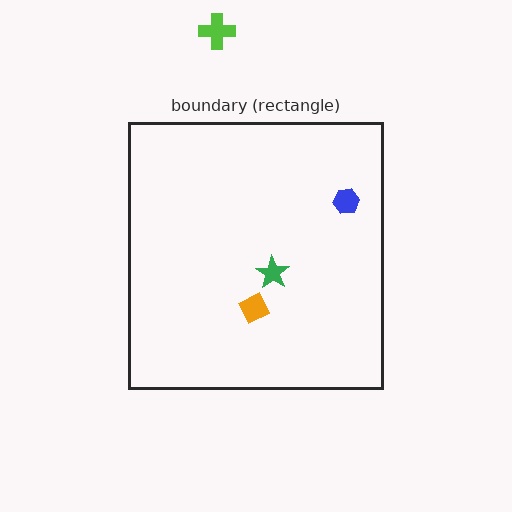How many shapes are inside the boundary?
3 inside, 1 outside.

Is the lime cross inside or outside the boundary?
Outside.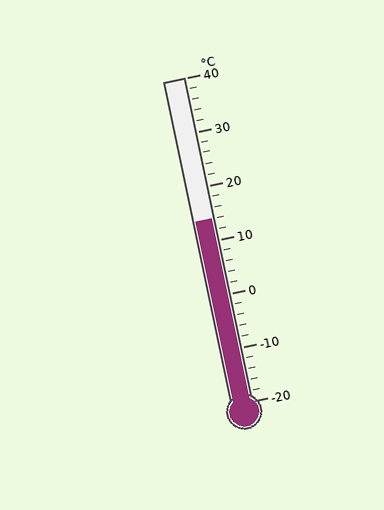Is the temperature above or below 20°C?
The temperature is below 20°C.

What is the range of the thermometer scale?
The thermometer scale ranges from -20°C to 40°C.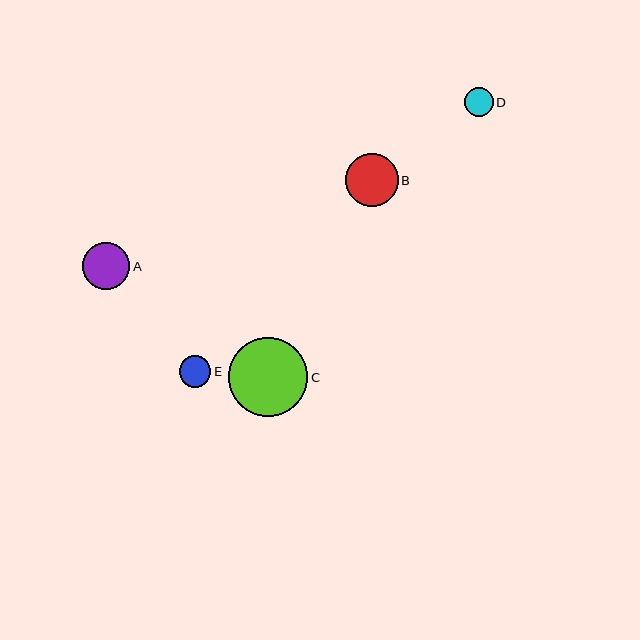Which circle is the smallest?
Circle D is the smallest with a size of approximately 29 pixels.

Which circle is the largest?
Circle C is the largest with a size of approximately 79 pixels.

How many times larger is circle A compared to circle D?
Circle A is approximately 1.6 times the size of circle D.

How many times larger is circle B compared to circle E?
Circle B is approximately 1.7 times the size of circle E.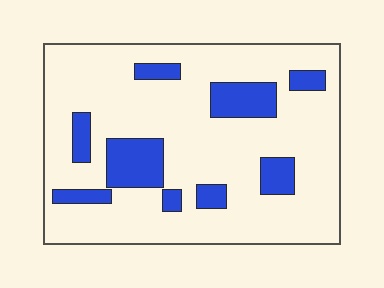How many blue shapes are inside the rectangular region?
9.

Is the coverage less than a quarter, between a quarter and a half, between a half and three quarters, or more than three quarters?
Less than a quarter.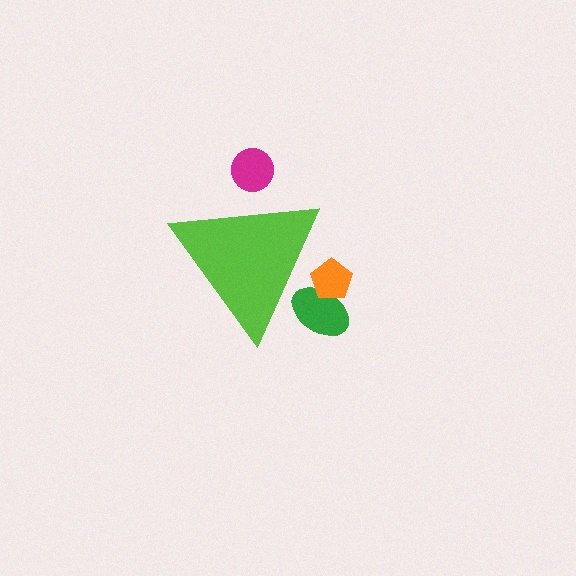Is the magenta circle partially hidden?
Yes, the magenta circle is partially hidden behind the lime triangle.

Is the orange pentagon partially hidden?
Yes, the orange pentagon is partially hidden behind the lime triangle.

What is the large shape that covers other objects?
A lime triangle.